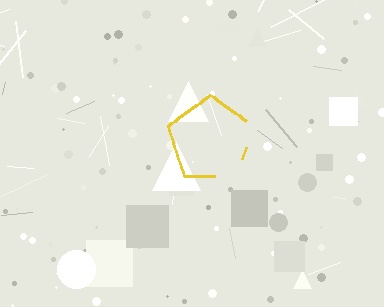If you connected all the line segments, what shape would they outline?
They would outline a pentagon.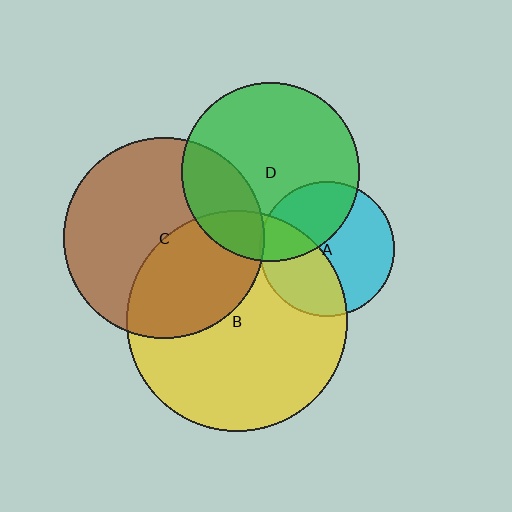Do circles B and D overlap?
Yes.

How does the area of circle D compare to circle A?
Approximately 1.7 times.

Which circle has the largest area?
Circle B (yellow).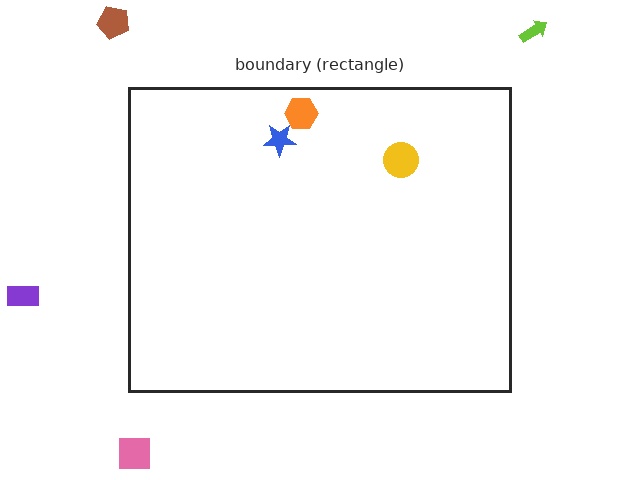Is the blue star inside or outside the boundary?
Inside.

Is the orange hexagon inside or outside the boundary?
Inside.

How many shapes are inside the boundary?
3 inside, 4 outside.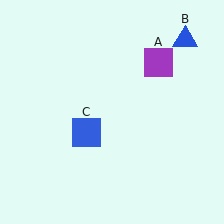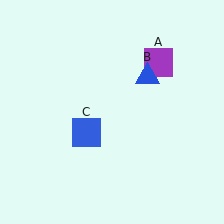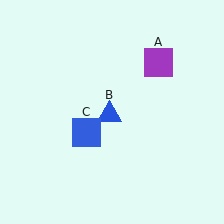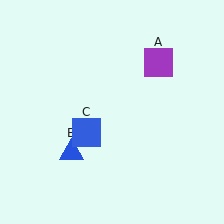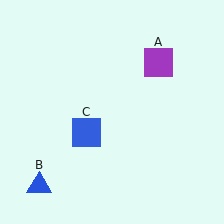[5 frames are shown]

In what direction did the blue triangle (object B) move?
The blue triangle (object B) moved down and to the left.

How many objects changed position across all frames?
1 object changed position: blue triangle (object B).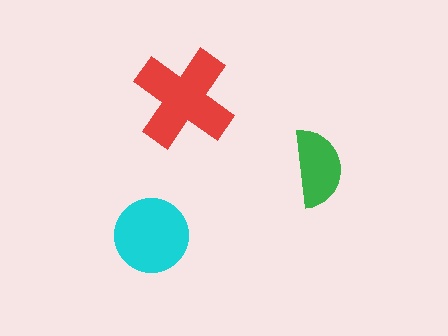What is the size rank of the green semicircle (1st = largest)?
3rd.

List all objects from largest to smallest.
The red cross, the cyan circle, the green semicircle.